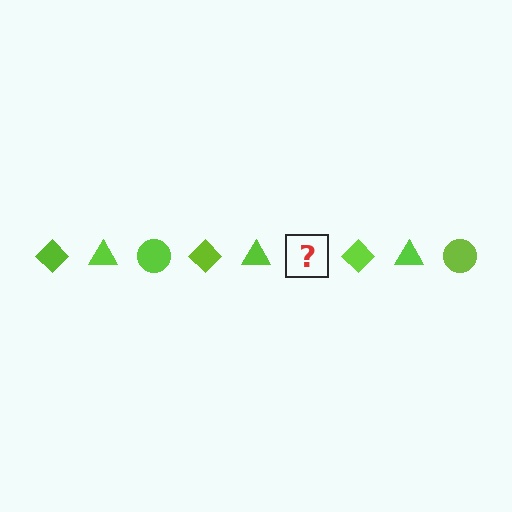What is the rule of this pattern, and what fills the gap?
The rule is that the pattern cycles through diamond, triangle, circle shapes in lime. The gap should be filled with a lime circle.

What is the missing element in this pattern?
The missing element is a lime circle.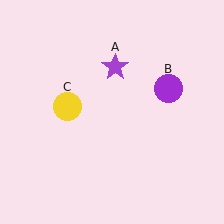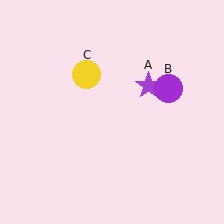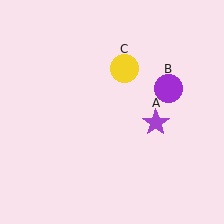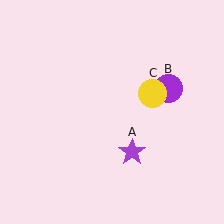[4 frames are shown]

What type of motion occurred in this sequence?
The purple star (object A), yellow circle (object C) rotated clockwise around the center of the scene.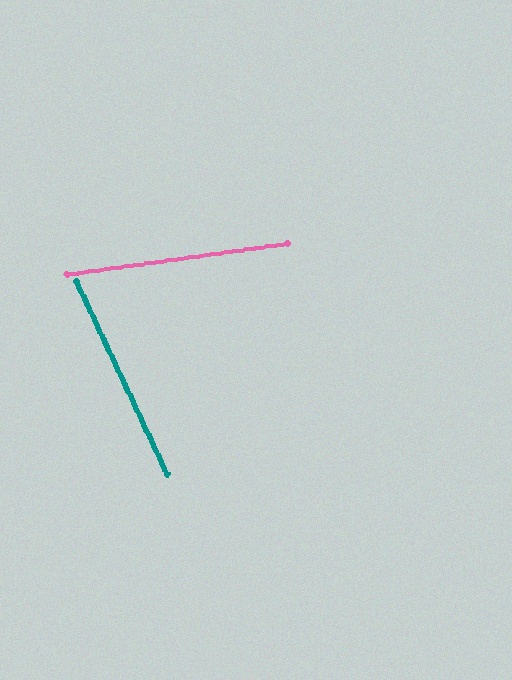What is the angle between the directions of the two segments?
Approximately 73 degrees.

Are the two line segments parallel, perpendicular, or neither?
Neither parallel nor perpendicular — they differ by about 73°.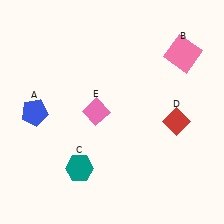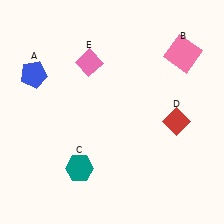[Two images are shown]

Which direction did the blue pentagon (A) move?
The blue pentagon (A) moved up.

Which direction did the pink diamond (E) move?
The pink diamond (E) moved up.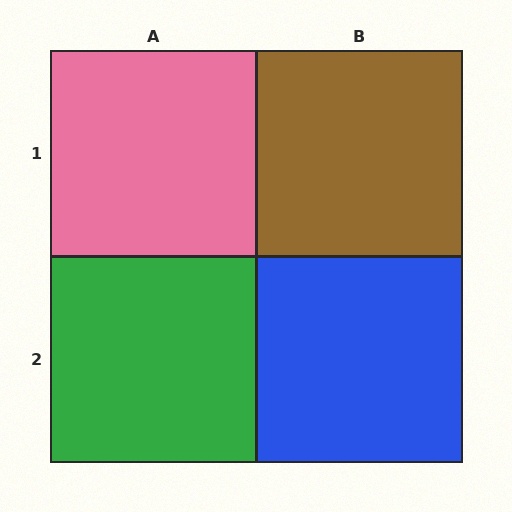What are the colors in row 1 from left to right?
Pink, brown.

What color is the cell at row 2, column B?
Blue.